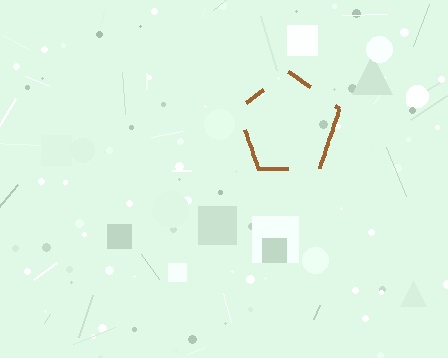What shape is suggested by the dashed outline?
The dashed outline suggests a pentagon.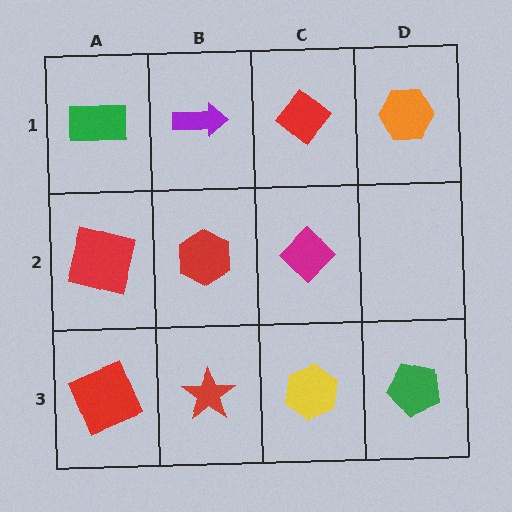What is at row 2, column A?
A red square.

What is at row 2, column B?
A red hexagon.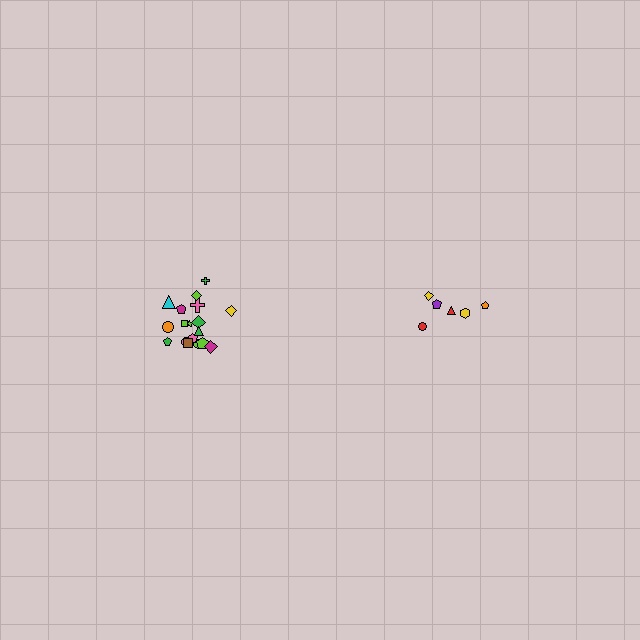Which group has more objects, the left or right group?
The left group.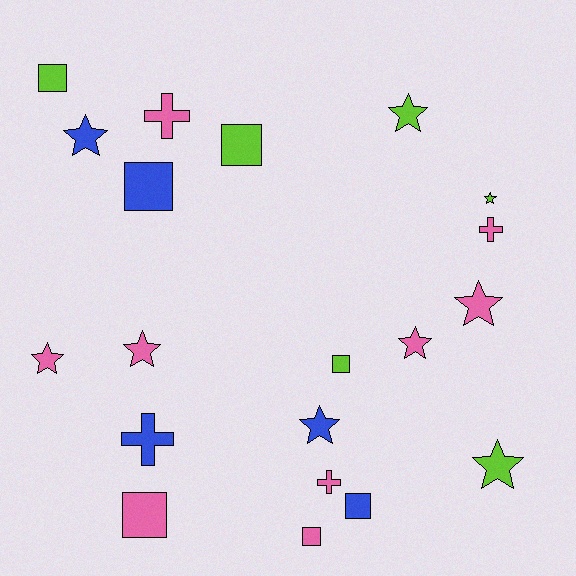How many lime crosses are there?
There are no lime crosses.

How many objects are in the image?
There are 20 objects.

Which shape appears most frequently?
Star, with 9 objects.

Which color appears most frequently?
Pink, with 9 objects.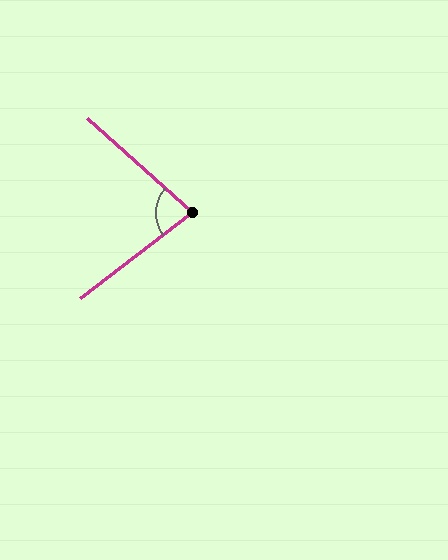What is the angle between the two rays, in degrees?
Approximately 79 degrees.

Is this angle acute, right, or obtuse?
It is acute.